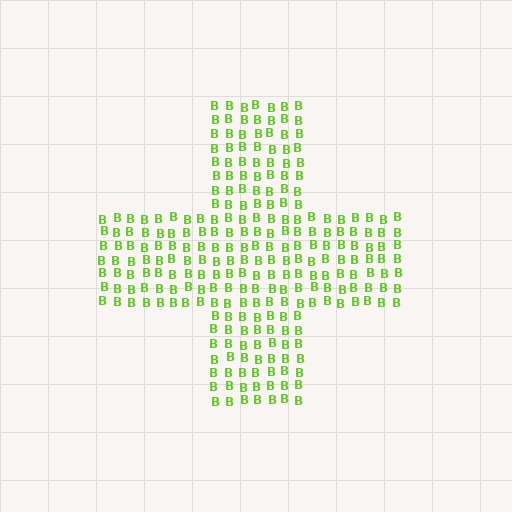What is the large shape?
The large shape is a cross.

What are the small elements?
The small elements are letter B's.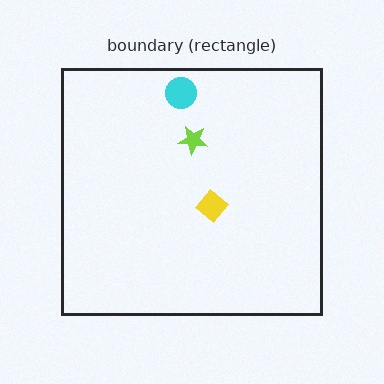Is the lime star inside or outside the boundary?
Inside.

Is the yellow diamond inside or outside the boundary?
Inside.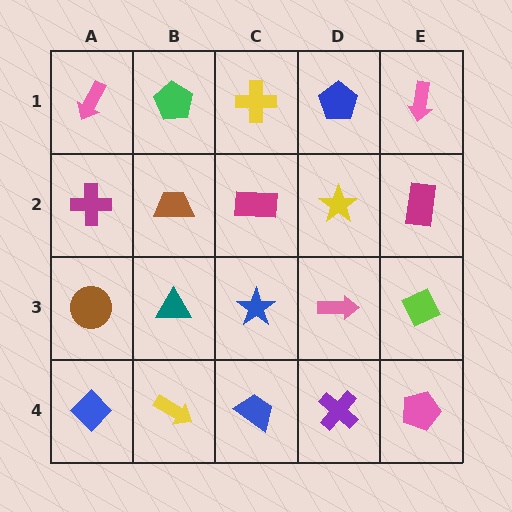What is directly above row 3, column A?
A magenta cross.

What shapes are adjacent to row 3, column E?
A magenta rectangle (row 2, column E), a pink pentagon (row 4, column E), a pink arrow (row 3, column D).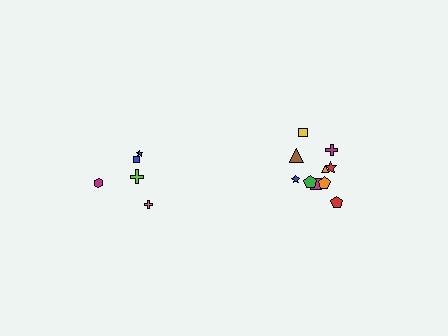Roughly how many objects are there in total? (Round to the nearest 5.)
Roughly 15 objects in total.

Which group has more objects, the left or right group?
The right group.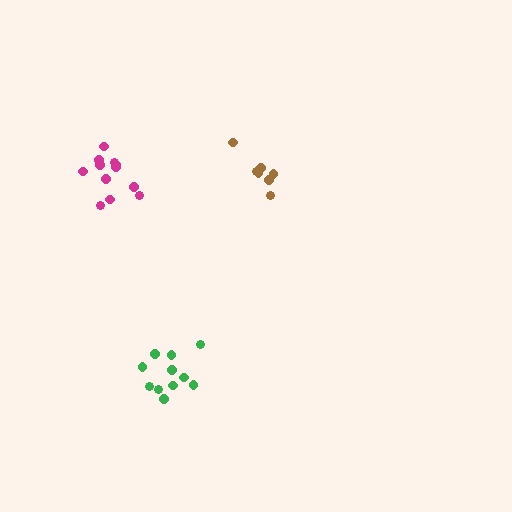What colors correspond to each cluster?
The clusters are colored: magenta, green, brown.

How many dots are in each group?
Group 1: 12 dots, Group 2: 11 dots, Group 3: 7 dots (30 total).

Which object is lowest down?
The green cluster is bottommost.